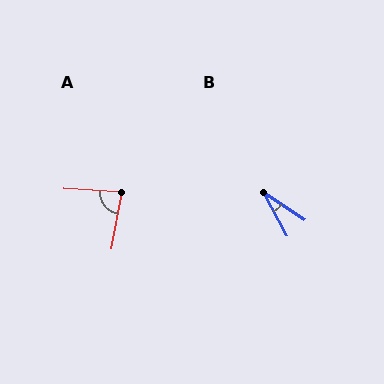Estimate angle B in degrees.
Approximately 28 degrees.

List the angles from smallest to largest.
B (28°), A (83°).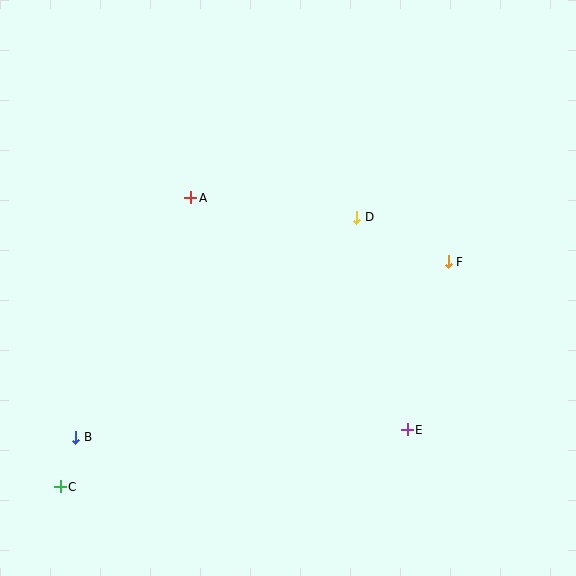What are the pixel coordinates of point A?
Point A is at (191, 198).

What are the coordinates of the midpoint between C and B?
The midpoint between C and B is at (68, 462).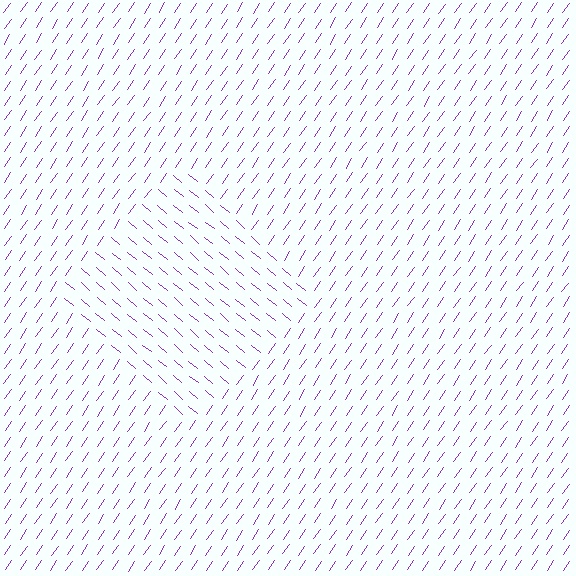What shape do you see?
I see a diamond.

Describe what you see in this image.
The image is filled with small purple line segments. A diamond region in the image has lines oriented differently from the surrounding lines, creating a visible texture boundary.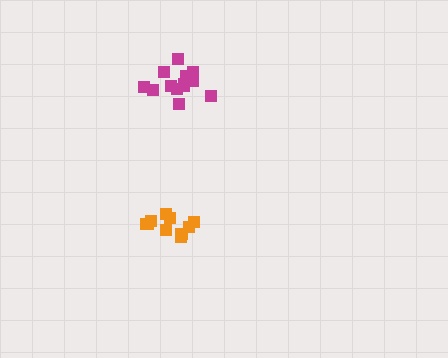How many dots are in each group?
Group 1: 13 dots, Group 2: 11 dots (24 total).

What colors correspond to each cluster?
The clusters are colored: magenta, orange.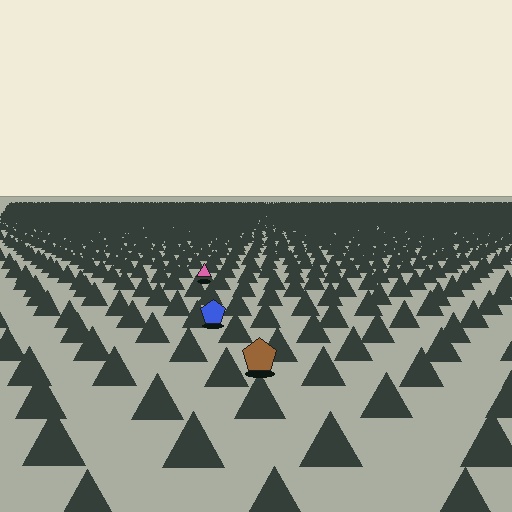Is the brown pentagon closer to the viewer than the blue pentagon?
Yes. The brown pentagon is closer — you can tell from the texture gradient: the ground texture is coarser near it.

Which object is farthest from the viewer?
The pink triangle is farthest from the viewer. It appears smaller and the ground texture around it is denser.